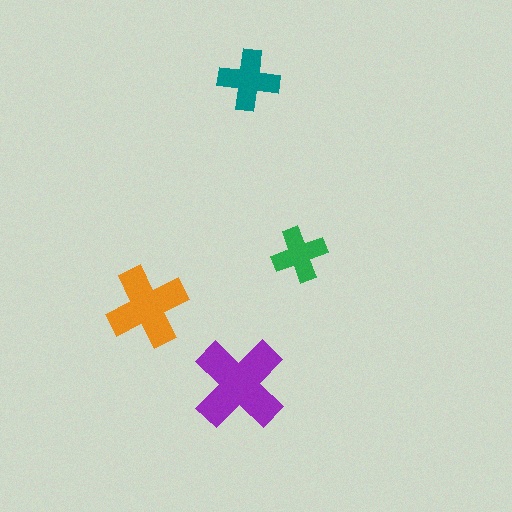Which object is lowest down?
The purple cross is bottommost.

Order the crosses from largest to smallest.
the purple one, the orange one, the teal one, the green one.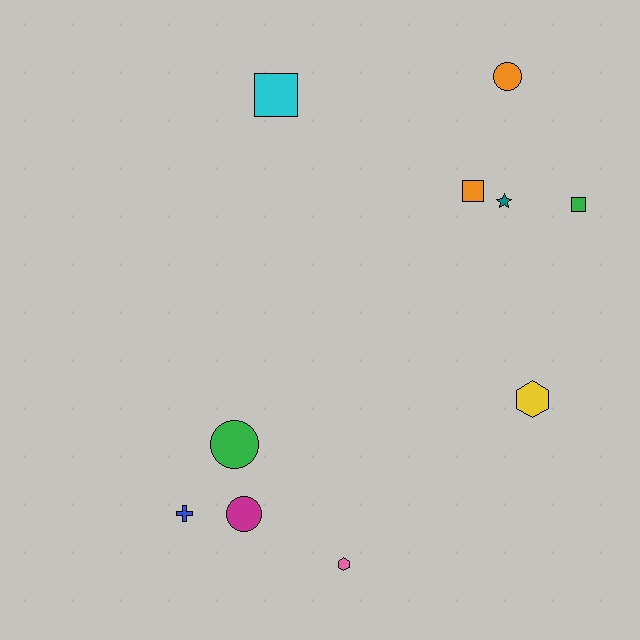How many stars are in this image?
There is 1 star.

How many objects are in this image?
There are 10 objects.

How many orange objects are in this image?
There are 2 orange objects.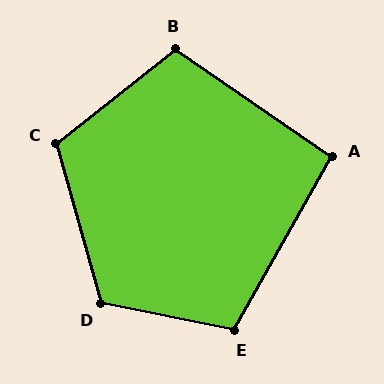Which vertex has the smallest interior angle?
A, at approximately 95 degrees.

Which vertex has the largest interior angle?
D, at approximately 116 degrees.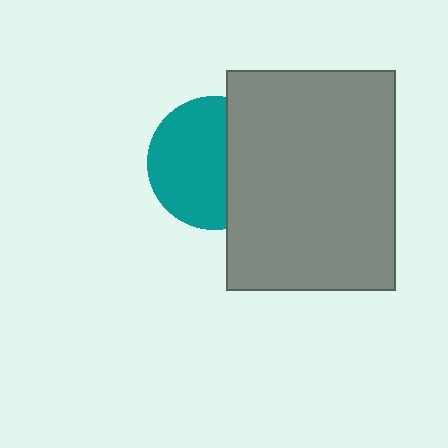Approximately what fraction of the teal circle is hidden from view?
Roughly 40% of the teal circle is hidden behind the gray rectangle.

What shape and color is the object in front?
The object in front is a gray rectangle.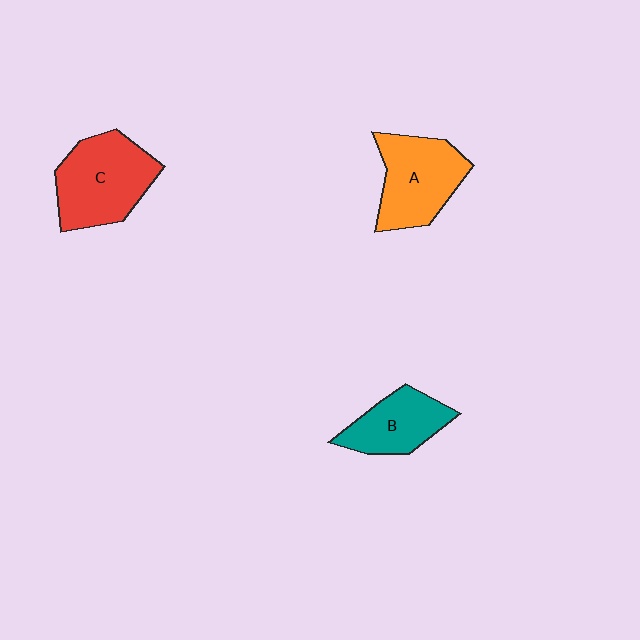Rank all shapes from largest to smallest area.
From largest to smallest: C (red), A (orange), B (teal).